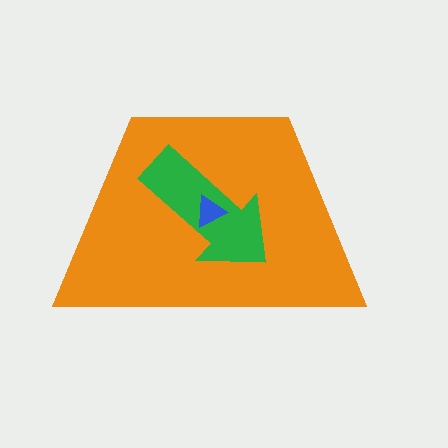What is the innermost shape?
The blue triangle.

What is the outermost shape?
The orange trapezoid.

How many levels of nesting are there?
3.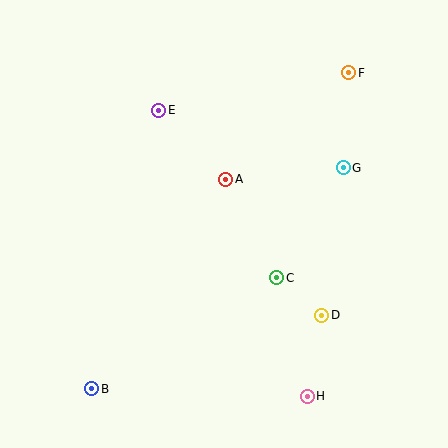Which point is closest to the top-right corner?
Point F is closest to the top-right corner.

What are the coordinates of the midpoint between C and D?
The midpoint between C and D is at (299, 297).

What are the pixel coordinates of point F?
Point F is at (349, 73).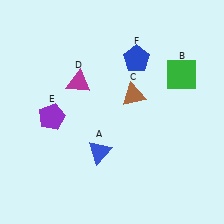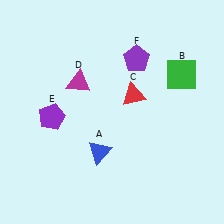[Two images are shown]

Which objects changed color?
C changed from brown to red. F changed from blue to purple.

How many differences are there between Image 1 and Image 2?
There are 2 differences between the two images.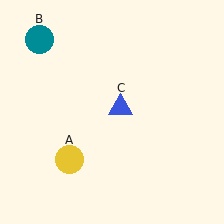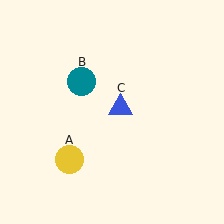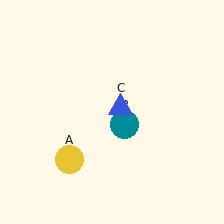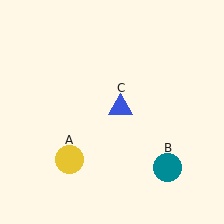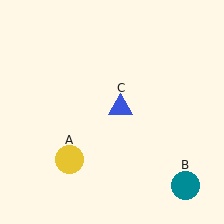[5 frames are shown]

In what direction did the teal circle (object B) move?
The teal circle (object B) moved down and to the right.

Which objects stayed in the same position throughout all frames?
Yellow circle (object A) and blue triangle (object C) remained stationary.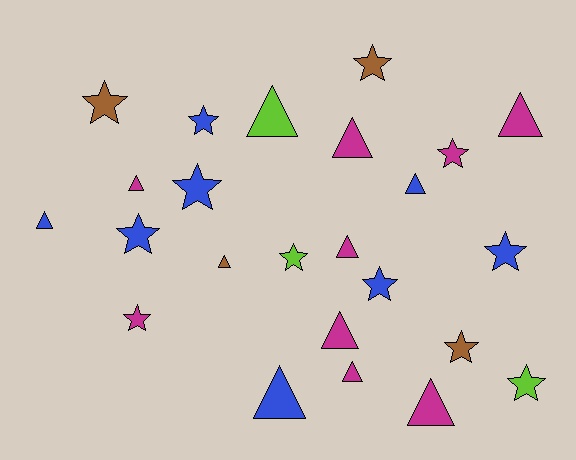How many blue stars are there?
There are 5 blue stars.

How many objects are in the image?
There are 24 objects.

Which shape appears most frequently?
Star, with 12 objects.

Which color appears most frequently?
Magenta, with 9 objects.